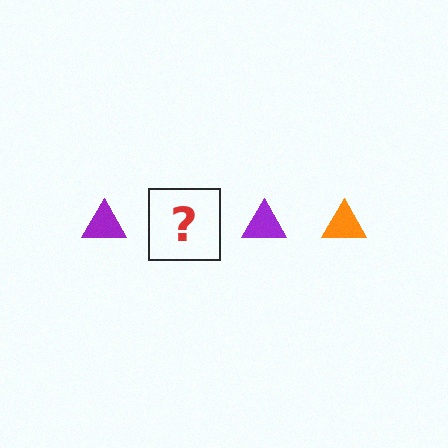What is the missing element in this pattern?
The missing element is an orange triangle.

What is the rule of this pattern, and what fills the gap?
The rule is that the pattern cycles through purple, orange triangles. The gap should be filled with an orange triangle.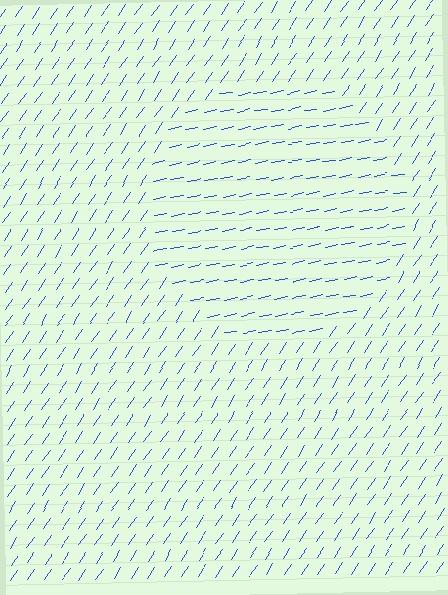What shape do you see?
I see a circle.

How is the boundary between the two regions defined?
The boundary is defined purely by a change in line orientation (approximately 45 degrees difference). All lines are the same color and thickness.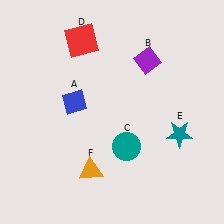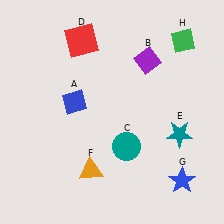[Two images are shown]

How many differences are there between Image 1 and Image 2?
There are 2 differences between the two images.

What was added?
A blue star (G), a green diamond (H) were added in Image 2.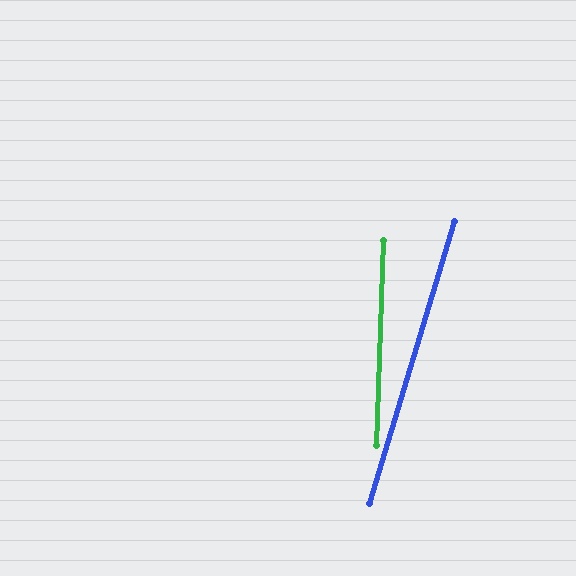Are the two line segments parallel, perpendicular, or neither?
Neither parallel nor perpendicular — they differ by about 15°.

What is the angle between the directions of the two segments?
Approximately 15 degrees.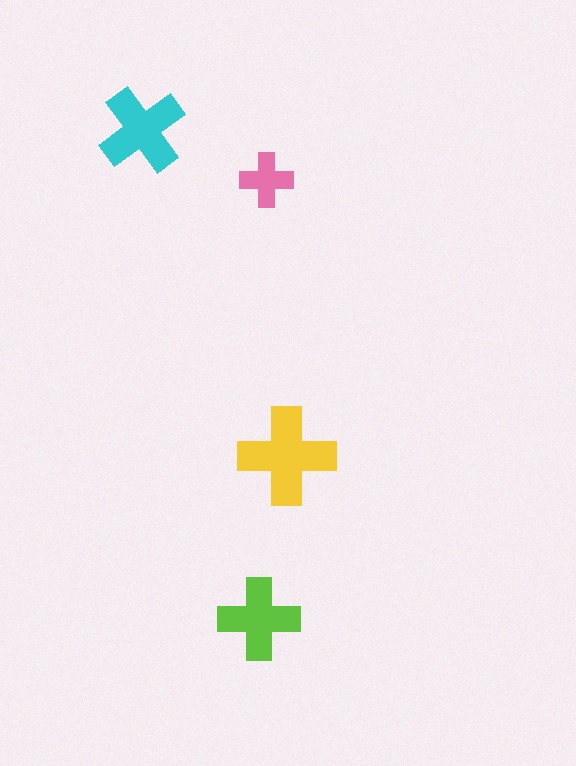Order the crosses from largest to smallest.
the yellow one, the cyan one, the lime one, the pink one.